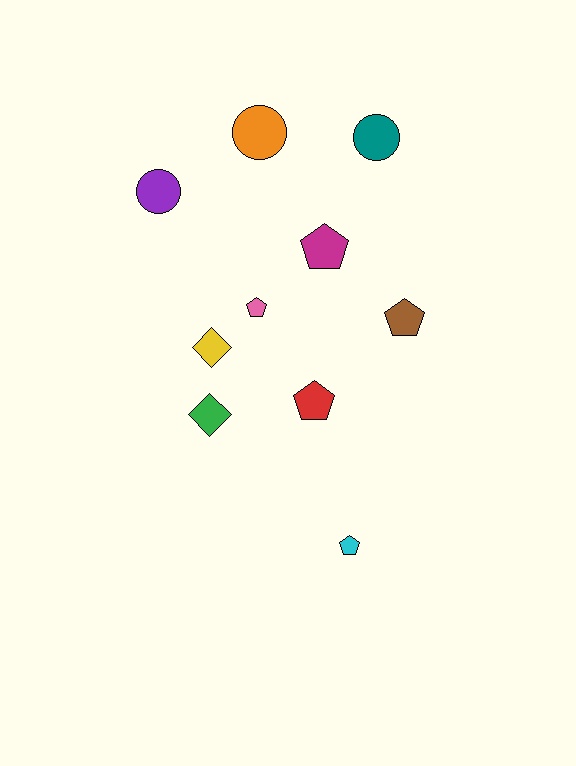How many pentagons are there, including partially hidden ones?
There are 5 pentagons.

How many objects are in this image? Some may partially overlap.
There are 10 objects.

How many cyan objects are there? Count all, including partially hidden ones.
There is 1 cyan object.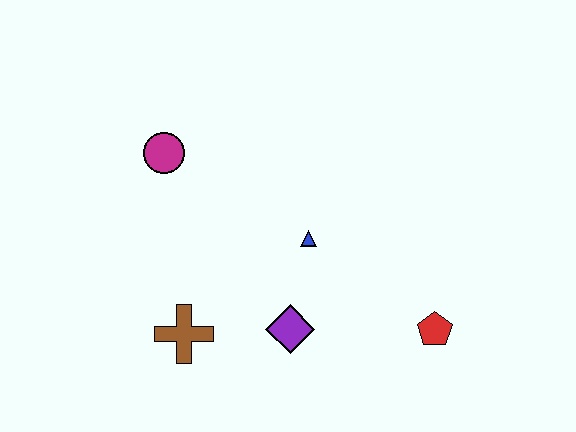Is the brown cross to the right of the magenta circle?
Yes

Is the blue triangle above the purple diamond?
Yes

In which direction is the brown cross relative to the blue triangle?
The brown cross is to the left of the blue triangle.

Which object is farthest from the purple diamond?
The magenta circle is farthest from the purple diamond.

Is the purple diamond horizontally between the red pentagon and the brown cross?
Yes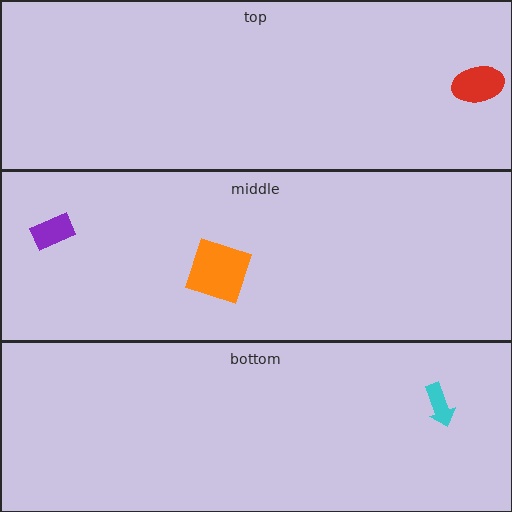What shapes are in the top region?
The red ellipse.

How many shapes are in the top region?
1.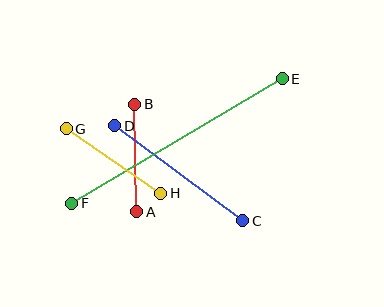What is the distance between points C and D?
The distance is approximately 159 pixels.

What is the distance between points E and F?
The distance is approximately 245 pixels.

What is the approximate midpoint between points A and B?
The midpoint is at approximately (136, 158) pixels.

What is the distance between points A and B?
The distance is approximately 108 pixels.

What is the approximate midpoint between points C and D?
The midpoint is at approximately (179, 173) pixels.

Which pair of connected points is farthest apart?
Points E and F are farthest apart.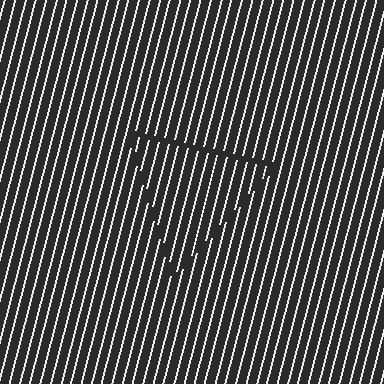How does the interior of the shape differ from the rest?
The interior of the shape contains the same grating, shifted by half a period — the contour is defined by the phase discontinuity where line-ends from the inner and outer gratings abut.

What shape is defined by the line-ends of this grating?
An illusory triangle. The interior of the shape contains the same grating, shifted by half a period — the contour is defined by the phase discontinuity where line-ends from the inner and outer gratings abut.